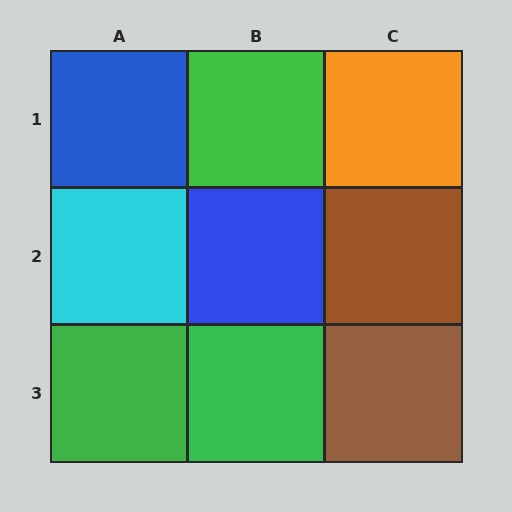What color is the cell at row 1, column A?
Blue.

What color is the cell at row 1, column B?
Green.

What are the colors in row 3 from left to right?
Green, green, brown.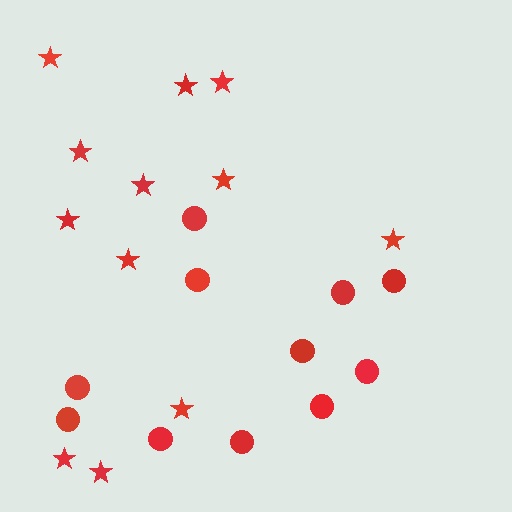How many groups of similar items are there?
There are 2 groups: one group of stars (12) and one group of circles (11).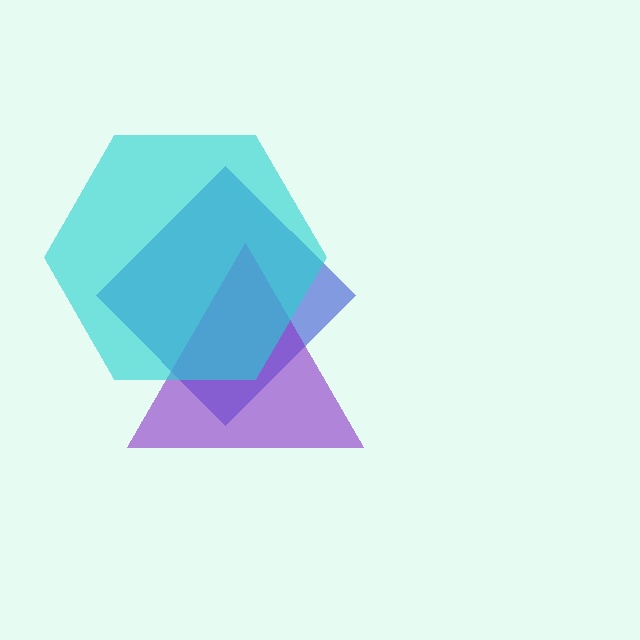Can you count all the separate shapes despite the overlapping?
Yes, there are 3 separate shapes.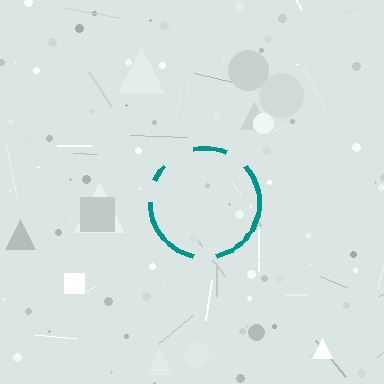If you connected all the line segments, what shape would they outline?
They would outline a circle.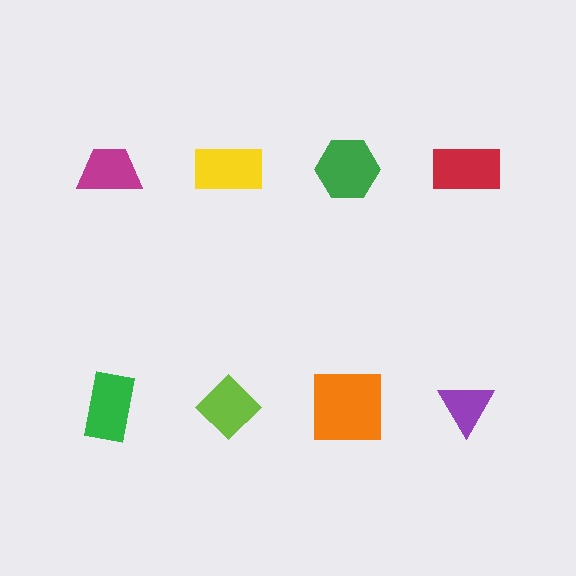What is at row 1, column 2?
A yellow rectangle.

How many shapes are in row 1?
4 shapes.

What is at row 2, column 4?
A purple triangle.